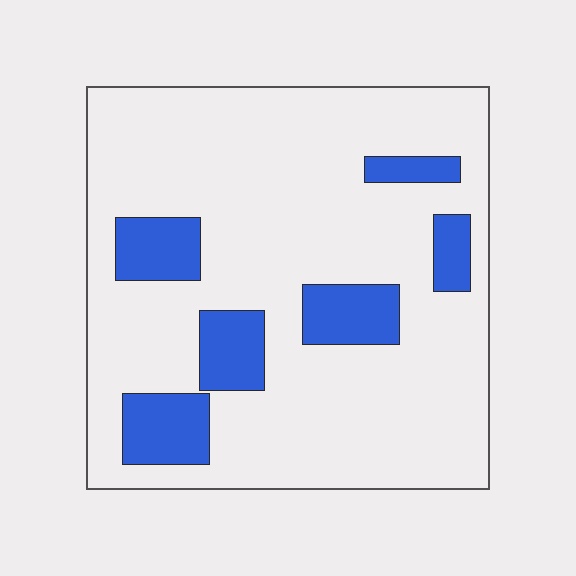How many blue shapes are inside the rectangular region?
6.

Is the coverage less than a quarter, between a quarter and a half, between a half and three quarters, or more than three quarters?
Less than a quarter.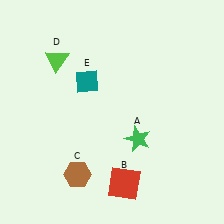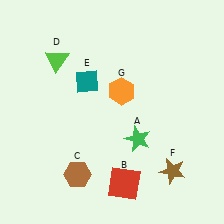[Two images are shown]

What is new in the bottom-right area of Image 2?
A brown star (F) was added in the bottom-right area of Image 2.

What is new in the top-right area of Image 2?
An orange hexagon (G) was added in the top-right area of Image 2.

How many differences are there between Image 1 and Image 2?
There are 2 differences between the two images.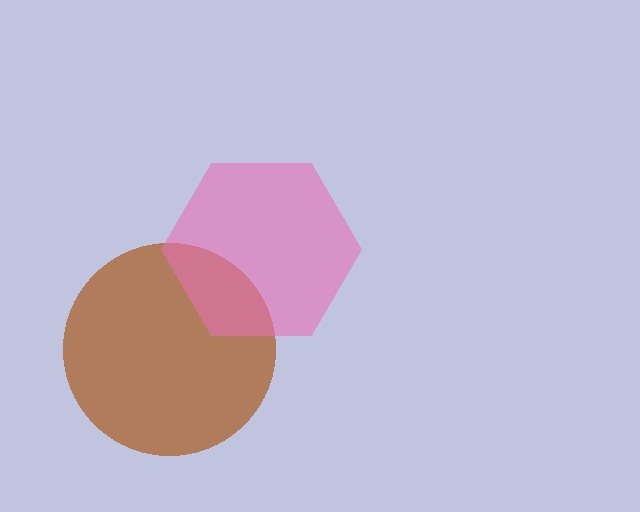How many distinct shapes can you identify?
There are 2 distinct shapes: a brown circle, a pink hexagon.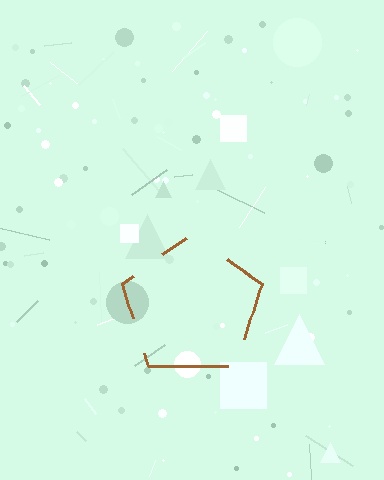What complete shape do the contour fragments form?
The contour fragments form a pentagon.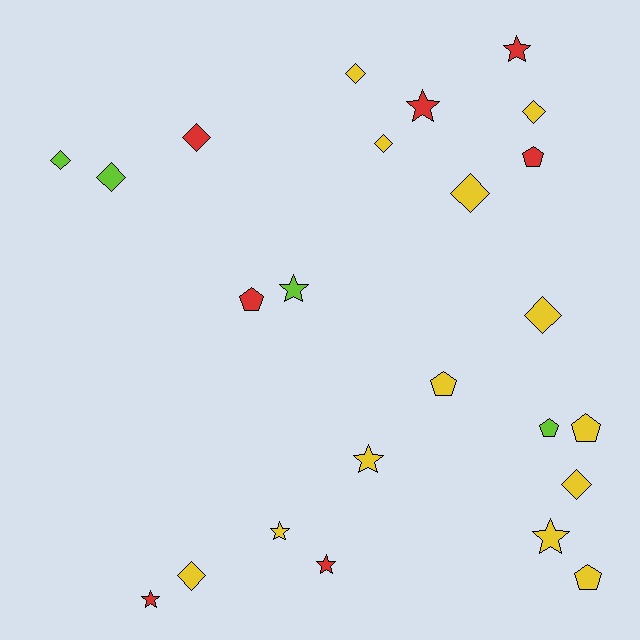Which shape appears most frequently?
Diamond, with 10 objects.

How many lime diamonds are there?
There are 2 lime diamonds.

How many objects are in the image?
There are 24 objects.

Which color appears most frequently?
Yellow, with 13 objects.